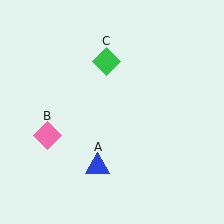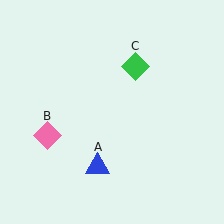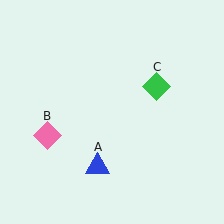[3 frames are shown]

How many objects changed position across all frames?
1 object changed position: green diamond (object C).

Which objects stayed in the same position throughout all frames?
Blue triangle (object A) and pink diamond (object B) remained stationary.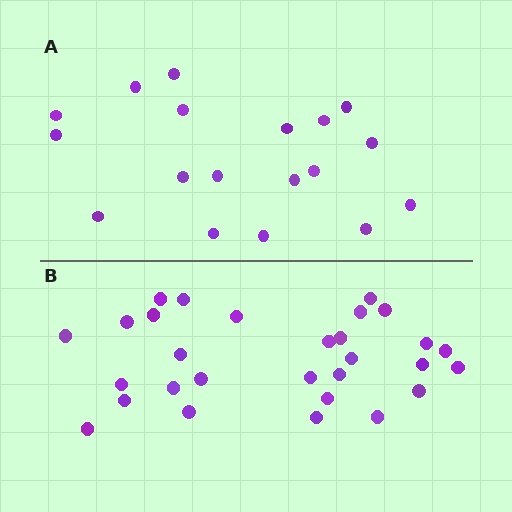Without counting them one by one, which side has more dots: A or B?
Region B (the bottom region) has more dots.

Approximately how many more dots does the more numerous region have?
Region B has roughly 12 or so more dots than region A.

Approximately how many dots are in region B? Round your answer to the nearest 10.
About 30 dots. (The exact count is 29, which rounds to 30.)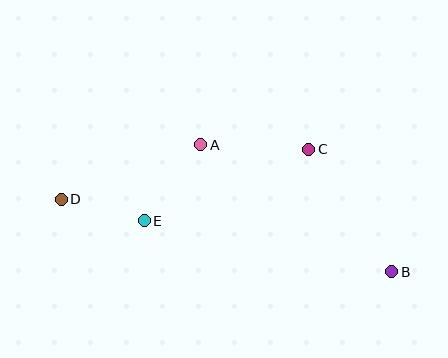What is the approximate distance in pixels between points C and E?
The distance between C and E is approximately 179 pixels.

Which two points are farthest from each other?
Points B and D are farthest from each other.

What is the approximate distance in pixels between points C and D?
The distance between C and D is approximately 252 pixels.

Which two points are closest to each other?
Points D and E are closest to each other.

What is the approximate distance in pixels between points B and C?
The distance between B and C is approximately 148 pixels.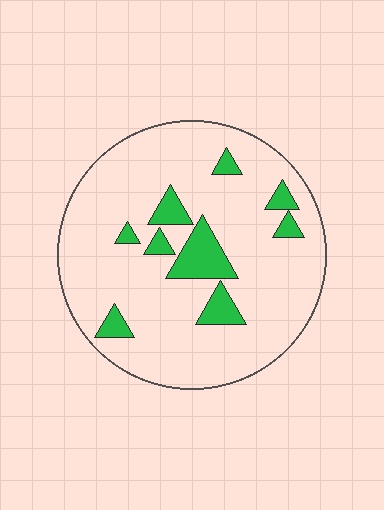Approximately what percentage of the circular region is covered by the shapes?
Approximately 15%.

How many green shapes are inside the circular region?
9.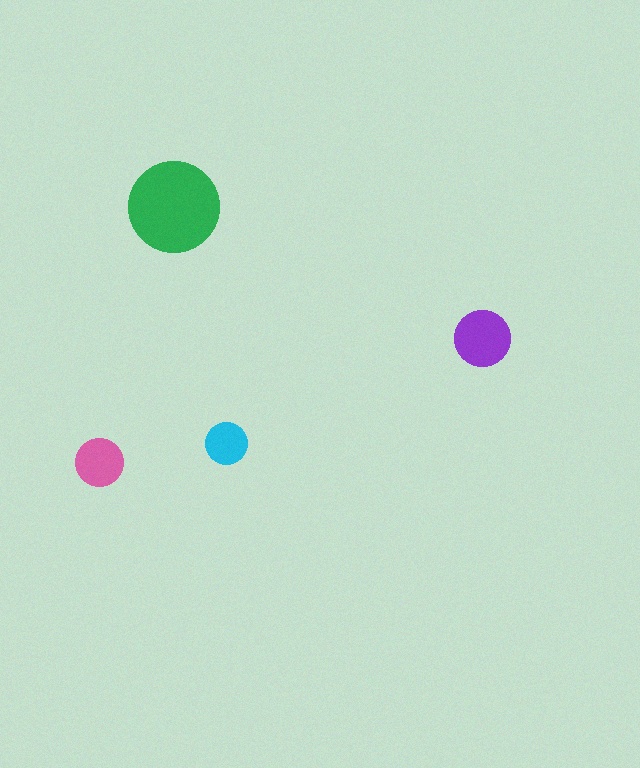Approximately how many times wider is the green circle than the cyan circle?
About 2 times wider.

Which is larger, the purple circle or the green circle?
The green one.